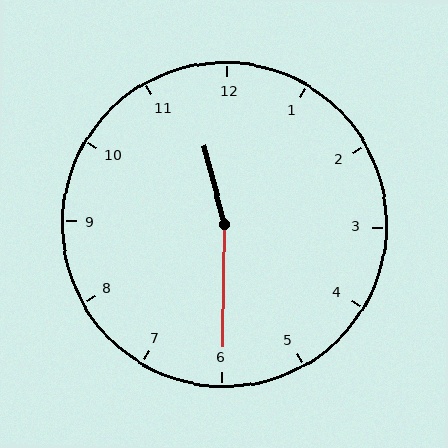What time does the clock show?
11:30.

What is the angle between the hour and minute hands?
Approximately 165 degrees.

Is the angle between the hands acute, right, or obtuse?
It is obtuse.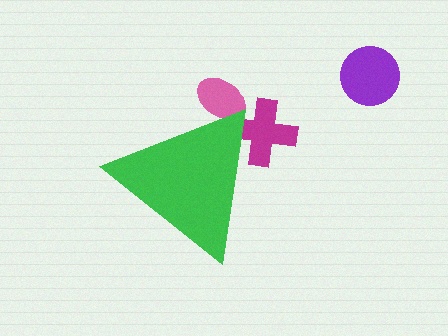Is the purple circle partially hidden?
No, the purple circle is fully visible.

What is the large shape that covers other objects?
A green triangle.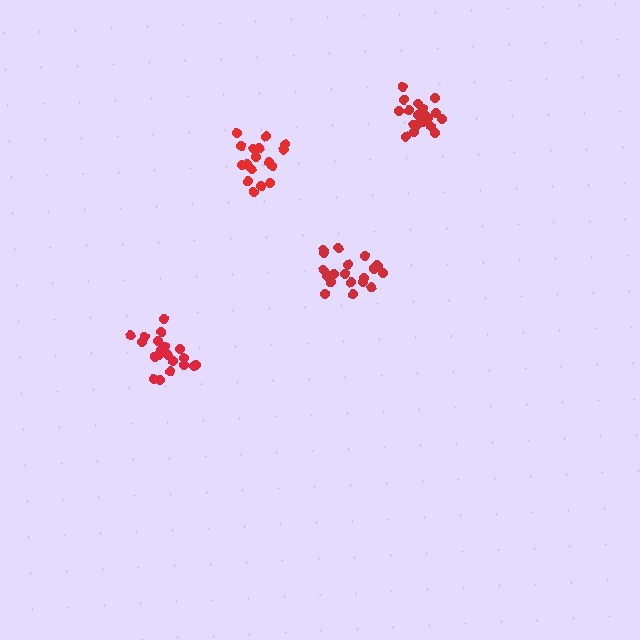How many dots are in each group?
Group 1: 20 dots, Group 2: 20 dots, Group 3: 17 dots, Group 4: 20 dots (77 total).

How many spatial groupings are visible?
There are 4 spatial groupings.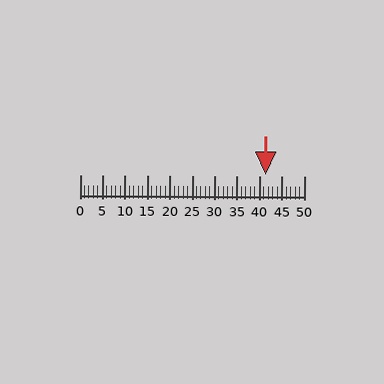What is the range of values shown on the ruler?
The ruler shows values from 0 to 50.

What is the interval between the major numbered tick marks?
The major tick marks are spaced 5 units apart.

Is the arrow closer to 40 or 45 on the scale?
The arrow is closer to 40.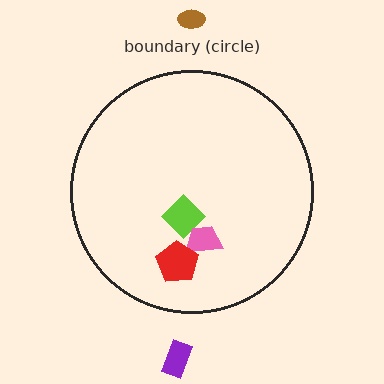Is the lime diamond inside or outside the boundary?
Inside.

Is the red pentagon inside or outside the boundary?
Inside.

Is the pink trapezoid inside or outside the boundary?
Inside.